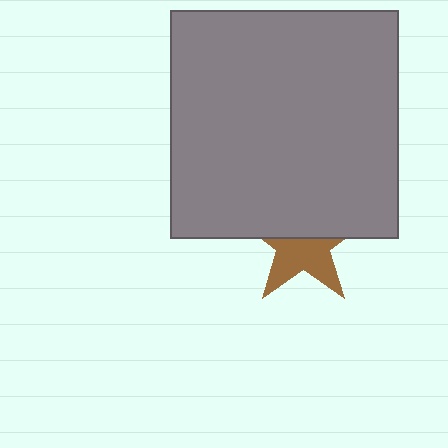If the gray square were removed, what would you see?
You would see the complete brown star.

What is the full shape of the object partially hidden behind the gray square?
The partially hidden object is a brown star.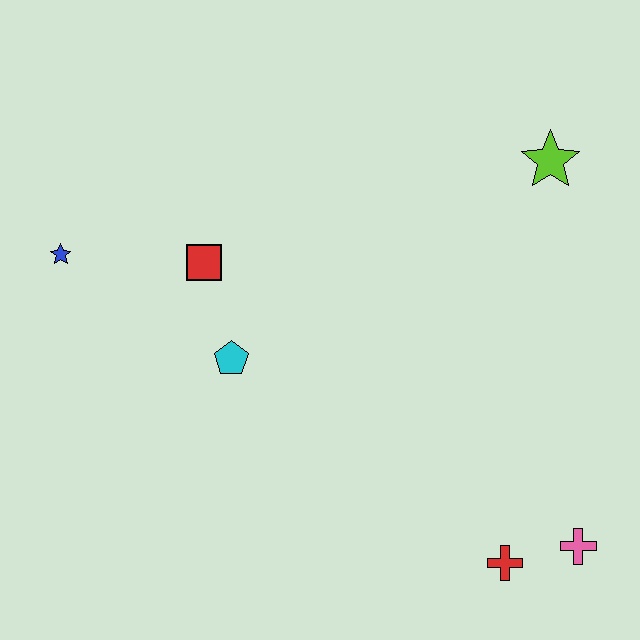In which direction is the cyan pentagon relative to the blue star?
The cyan pentagon is to the right of the blue star.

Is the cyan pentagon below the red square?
Yes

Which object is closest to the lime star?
The red square is closest to the lime star.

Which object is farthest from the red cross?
The blue star is farthest from the red cross.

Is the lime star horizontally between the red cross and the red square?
No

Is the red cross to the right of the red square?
Yes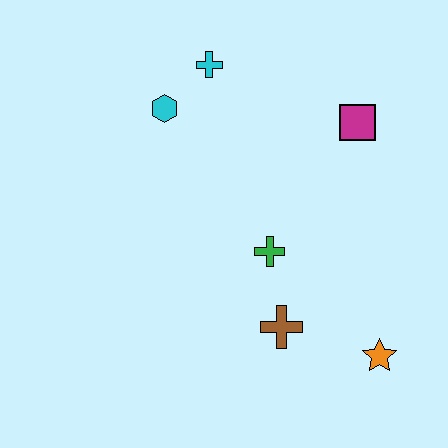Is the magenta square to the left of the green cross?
No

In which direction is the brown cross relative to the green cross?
The brown cross is below the green cross.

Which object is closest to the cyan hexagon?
The cyan cross is closest to the cyan hexagon.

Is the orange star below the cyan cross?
Yes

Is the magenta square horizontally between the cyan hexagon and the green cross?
No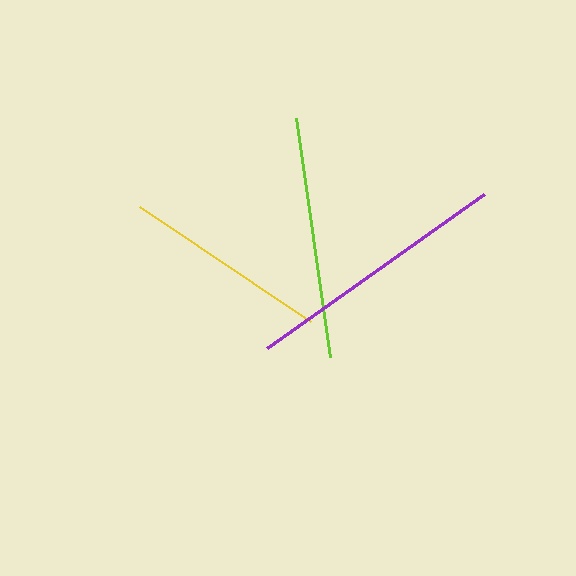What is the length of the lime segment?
The lime segment is approximately 242 pixels long.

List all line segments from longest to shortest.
From longest to shortest: purple, lime, yellow.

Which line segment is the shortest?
The yellow line is the shortest at approximately 206 pixels.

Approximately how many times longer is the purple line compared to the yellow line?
The purple line is approximately 1.3 times the length of the yellow line.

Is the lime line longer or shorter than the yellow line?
The lime line is longer than the yellow line.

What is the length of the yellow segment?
The yellow segment is approximately 206 pixels long.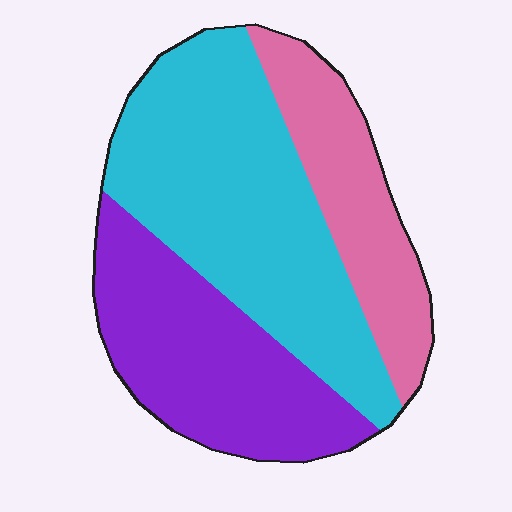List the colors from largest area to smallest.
From largest to smallest: cyan, purple, pink.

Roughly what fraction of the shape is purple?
Purple takes up between a sixth and a third of the shape.